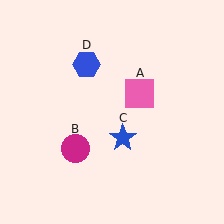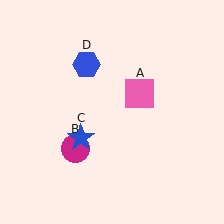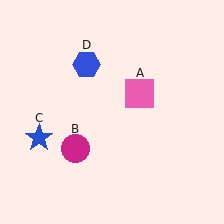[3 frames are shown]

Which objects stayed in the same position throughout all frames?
Pink square (object A) and magenta circle (object B) and blue hexagon (object D) remained stationary.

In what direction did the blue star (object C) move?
The blue star (object C) moved left.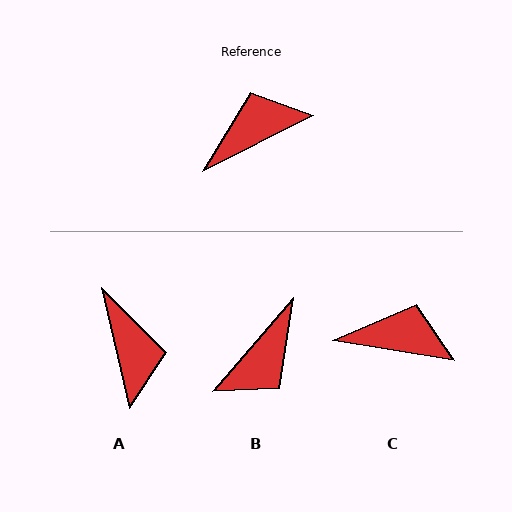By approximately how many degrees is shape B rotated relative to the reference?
Approximately 158 degrees clockwise.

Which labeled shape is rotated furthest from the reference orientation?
B, about 158 degrees away.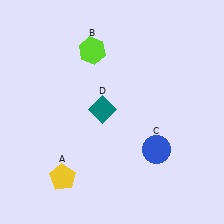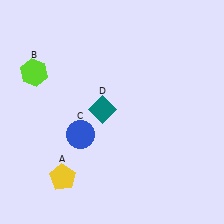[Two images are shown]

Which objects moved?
The objects that moved are: the lime hexagon (B), the blue circle (C).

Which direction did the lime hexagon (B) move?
The lime hexagon (B) moved left.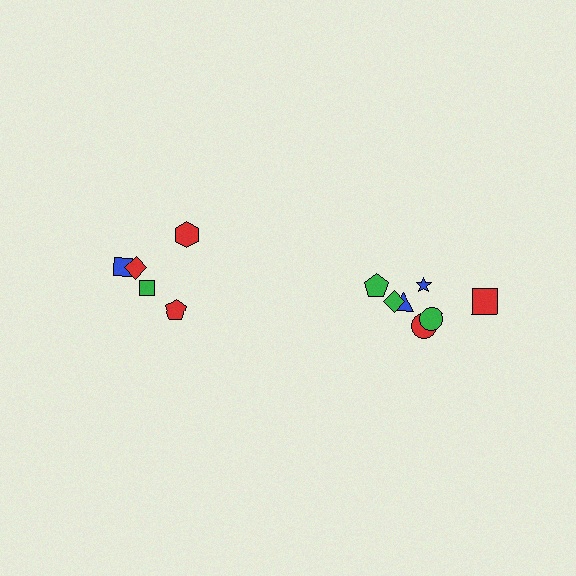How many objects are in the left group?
There are 5 objects.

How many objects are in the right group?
There are 7 objects.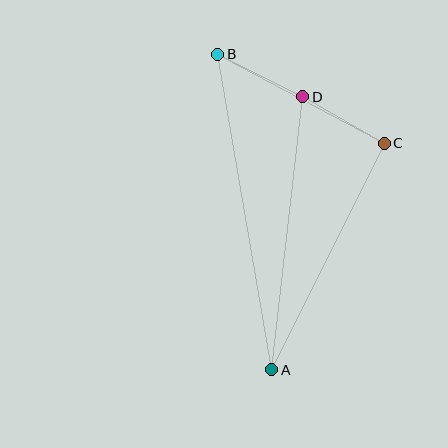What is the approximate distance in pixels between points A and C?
The distance between A and C is approximately 253 pixels.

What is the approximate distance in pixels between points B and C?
The distance between B and C is approximately 189 pixels.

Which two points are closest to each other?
Points C and D are closest to each other.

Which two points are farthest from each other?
Points A and B are farthest from each other.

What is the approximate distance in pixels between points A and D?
The distance between A and D is approximately 275 pixels.